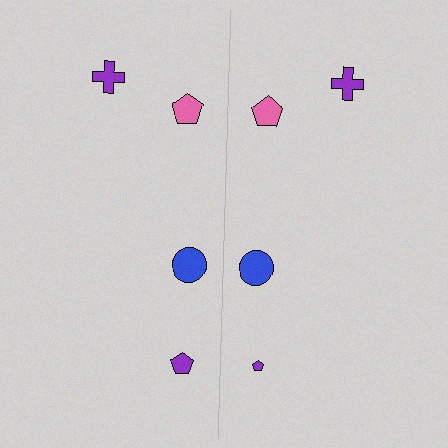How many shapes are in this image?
There are 8 shapes in this image.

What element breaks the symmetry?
The purple pentagon on the right side has a different size than its mirror counterpart.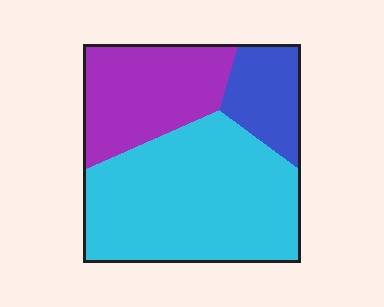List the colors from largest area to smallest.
From largest to smallest: cyan, purple, blue.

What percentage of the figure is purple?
Purple covers around 30% of the figure.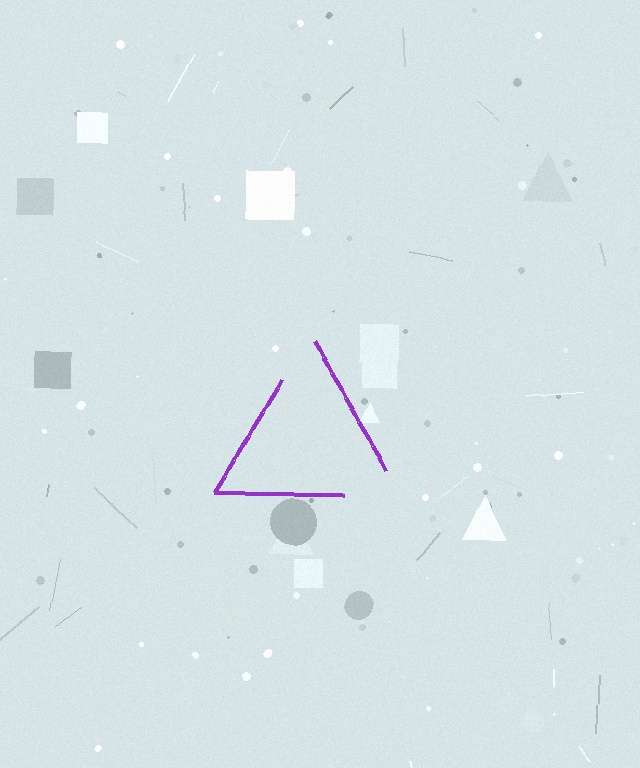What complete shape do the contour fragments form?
The contour fragments form a triangle.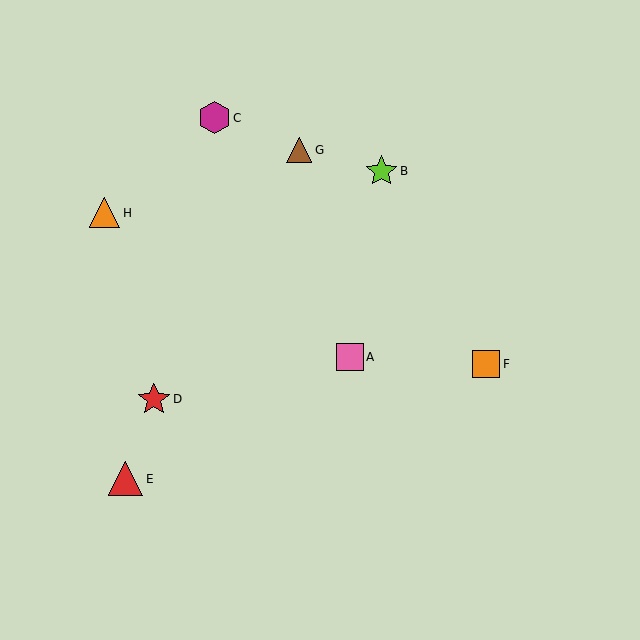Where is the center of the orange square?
The center of the orange square is at (486, 364).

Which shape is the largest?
The red triangle (labeled E) is the largest.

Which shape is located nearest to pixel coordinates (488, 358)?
The orange square (labeled F) at (486, 364) is nearest to that location.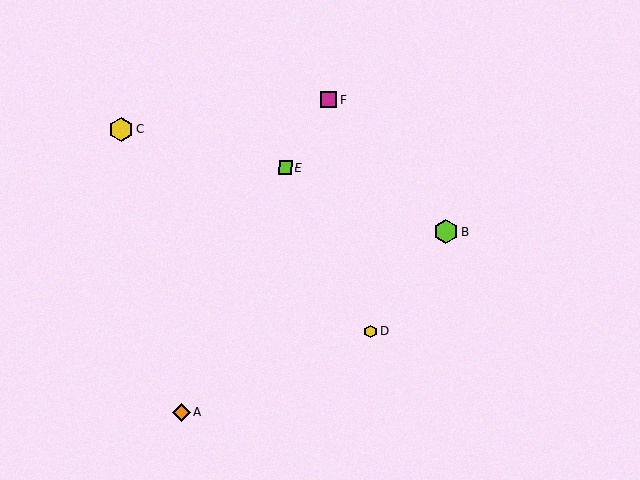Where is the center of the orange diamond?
The center of the orange diamond is at (181, 412).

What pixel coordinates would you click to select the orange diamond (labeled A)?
Click at (181, 412) to select the orange diamond A.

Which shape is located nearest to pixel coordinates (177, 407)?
The orange diamond (labeled A) at (181, 412) is nearest to that location.